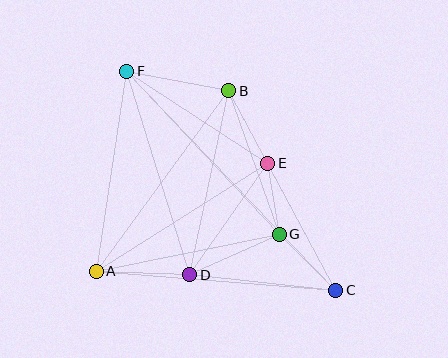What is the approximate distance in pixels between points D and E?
The distance between D and E is approximately 136 pixels.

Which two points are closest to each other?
Points E and G are closest to each other.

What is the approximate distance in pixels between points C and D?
The distance between C and D is approximately 147 pixels.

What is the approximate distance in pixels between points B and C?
The distance between B and C is approximately 227 pixels.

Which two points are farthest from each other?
Points C and F are farthest from each other.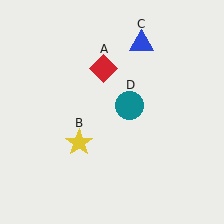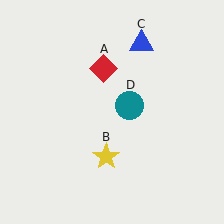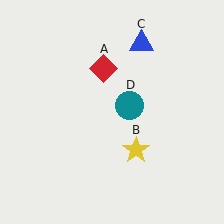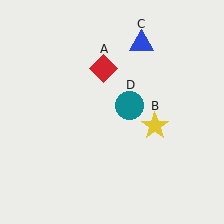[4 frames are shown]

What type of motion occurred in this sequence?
The yellow star (object B) rotated counterclockwise around the center of the scene.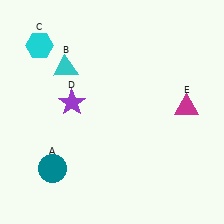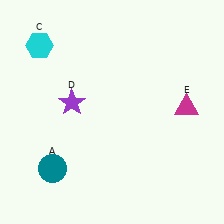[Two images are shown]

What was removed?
The cyan triangle (B) was removed in Image 2.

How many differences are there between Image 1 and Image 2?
There is 1 difference between the two images.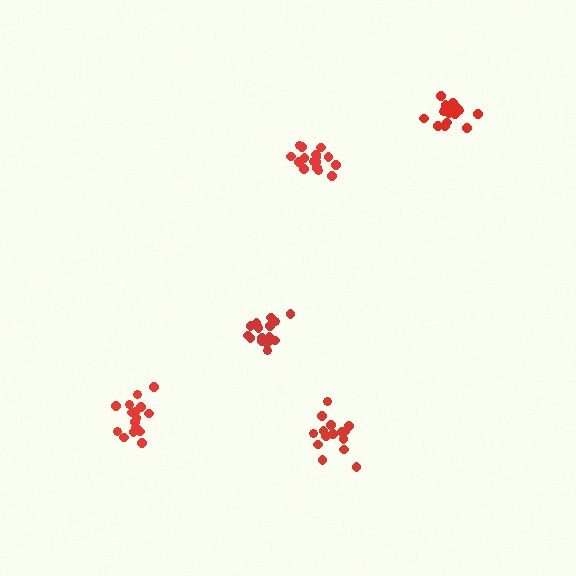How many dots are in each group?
Group 1: 15 dots, Group 2: 16 dots, Group 3: 18 dots, Group 4: 18 dots, Group 5: 16 dots (83 total).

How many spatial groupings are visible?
There are 5 spatial groupings.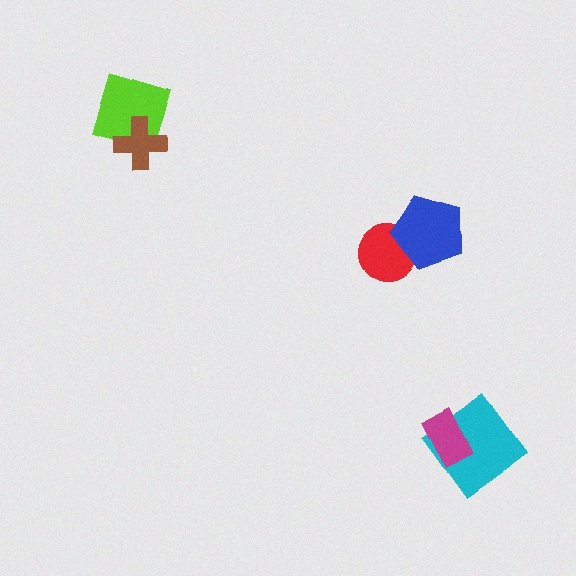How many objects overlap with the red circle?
1 object overlaps with the red circle.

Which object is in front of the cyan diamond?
The magenta rectangle is in front of the cyan diamond.